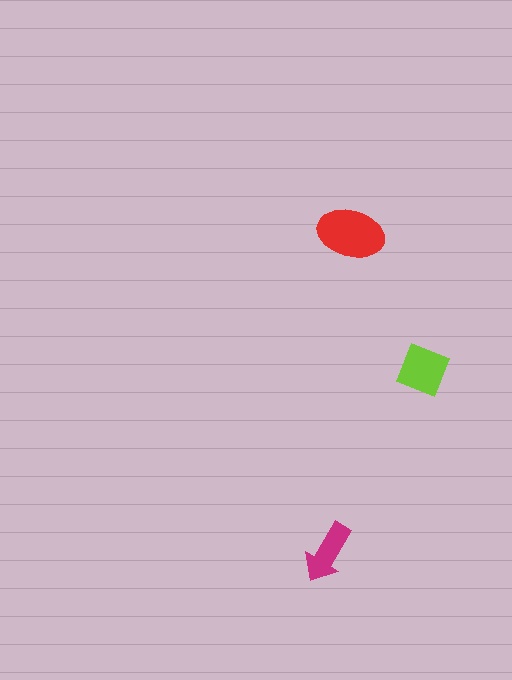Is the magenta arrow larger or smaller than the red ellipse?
Smaller.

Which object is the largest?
The red ellipse.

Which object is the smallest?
The magenta arrow.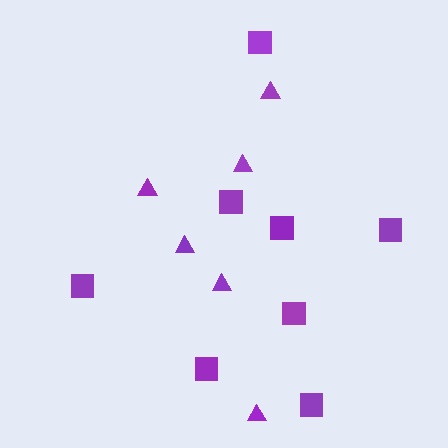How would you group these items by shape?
There are 2 groups: one group of triangles (6) and one group of squares (8).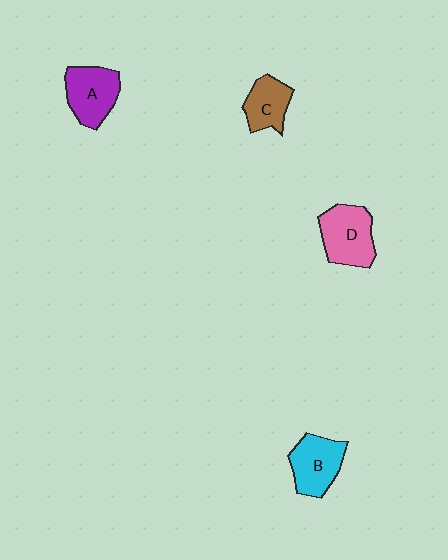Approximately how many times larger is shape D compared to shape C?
Approximately 1.4 times.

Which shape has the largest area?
Shape D (pink).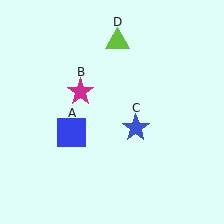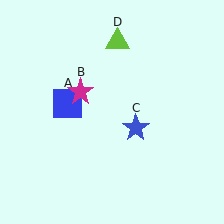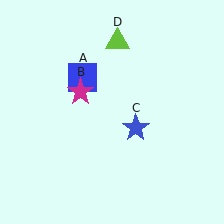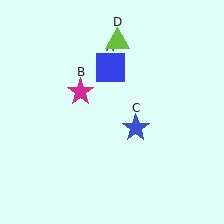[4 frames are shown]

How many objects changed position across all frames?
1 object changed position: blue square (object A).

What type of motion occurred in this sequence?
The blue square (object A) rotated clockwise around the center of the scene.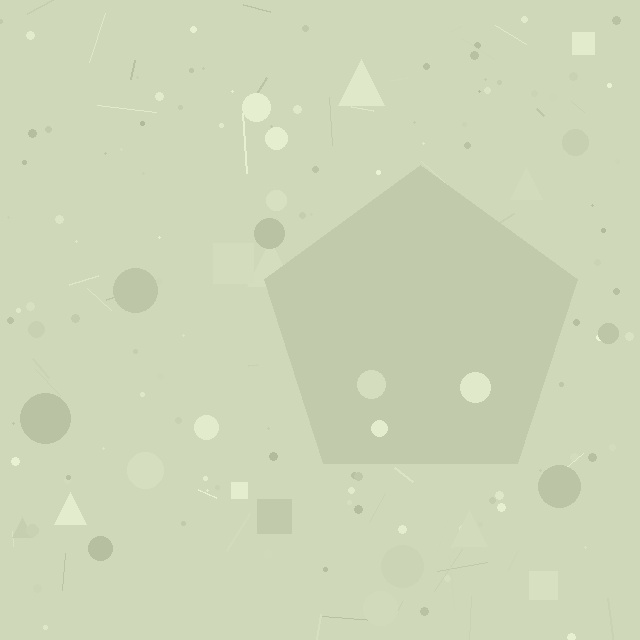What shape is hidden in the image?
A pentagon is hidden in the image.